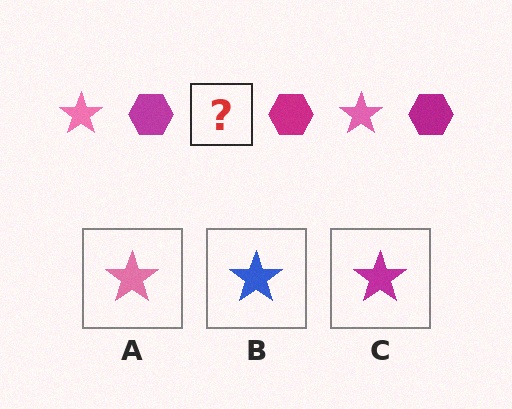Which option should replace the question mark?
Option A.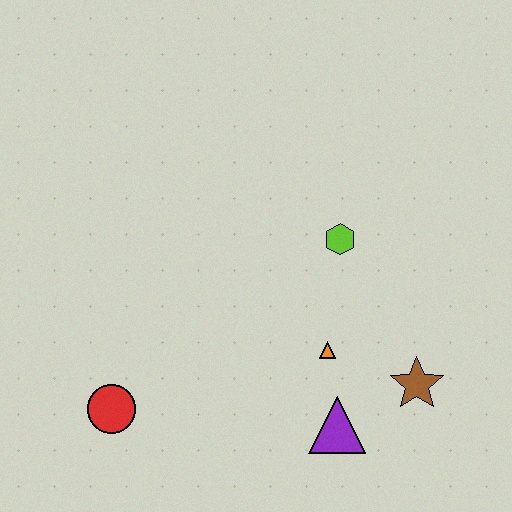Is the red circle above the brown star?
No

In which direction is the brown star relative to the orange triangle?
The brown star is to the right of the orange triangle.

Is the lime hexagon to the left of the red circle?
No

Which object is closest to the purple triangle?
The orange triangle is closest to the purple triangle.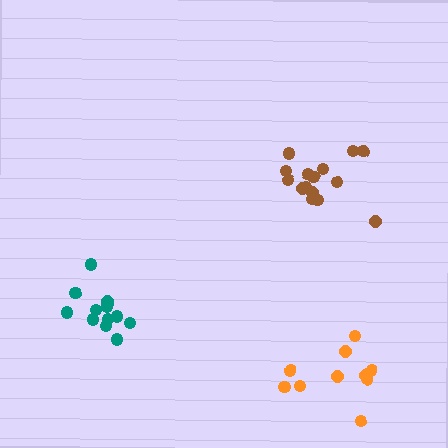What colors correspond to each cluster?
The clusters are colored: brown, orange, teal.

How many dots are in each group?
Group 1: 15 dots, Group 2: 10 dots, Group 3: 13 dots (38 total).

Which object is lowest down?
The orange cluster is bottommost.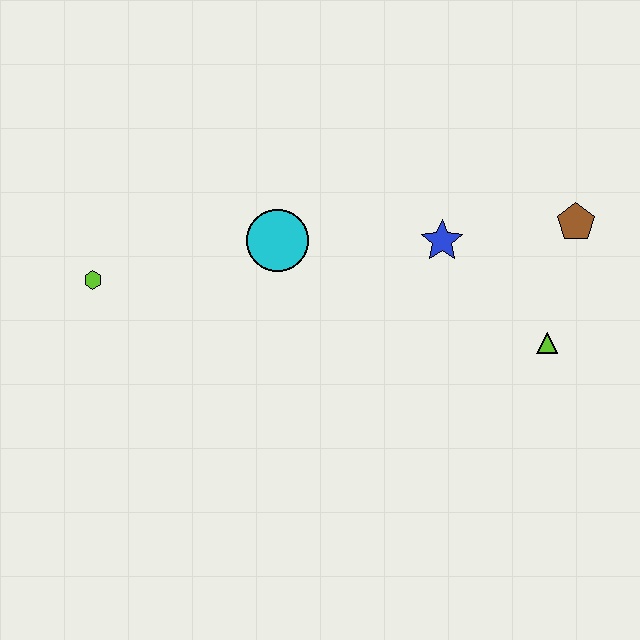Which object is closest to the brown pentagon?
The lime triangle is closest to the brown pentagon.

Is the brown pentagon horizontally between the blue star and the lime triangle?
No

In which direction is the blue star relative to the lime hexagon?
The blue star is to the right of the lime hexagon.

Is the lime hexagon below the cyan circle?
Yes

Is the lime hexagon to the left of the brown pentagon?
Yes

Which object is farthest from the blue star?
The lime hexagon is farthest from the blue star.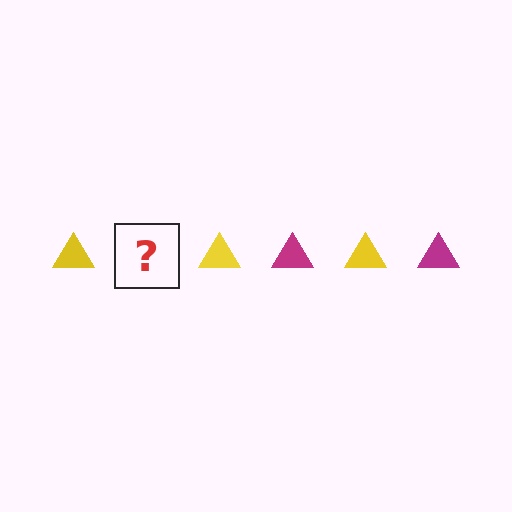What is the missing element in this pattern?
The missing element is a magenta triangle.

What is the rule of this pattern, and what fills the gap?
The rule is that the pattern cycles through yellow, magenta triangles. The gap should be filled with a magenta triangle.